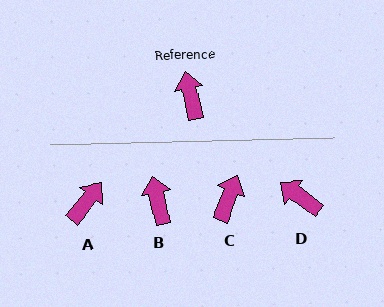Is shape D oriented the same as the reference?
No, it is off by about 40 degrees.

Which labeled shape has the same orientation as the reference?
B.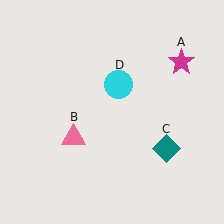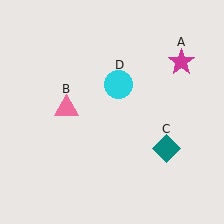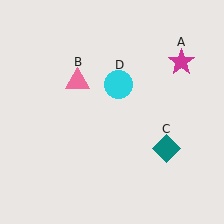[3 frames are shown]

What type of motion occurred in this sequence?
The pink triangle (object B) rotated clockwise around the center of the scene.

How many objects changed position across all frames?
1 object changed position: pink triangle (object B).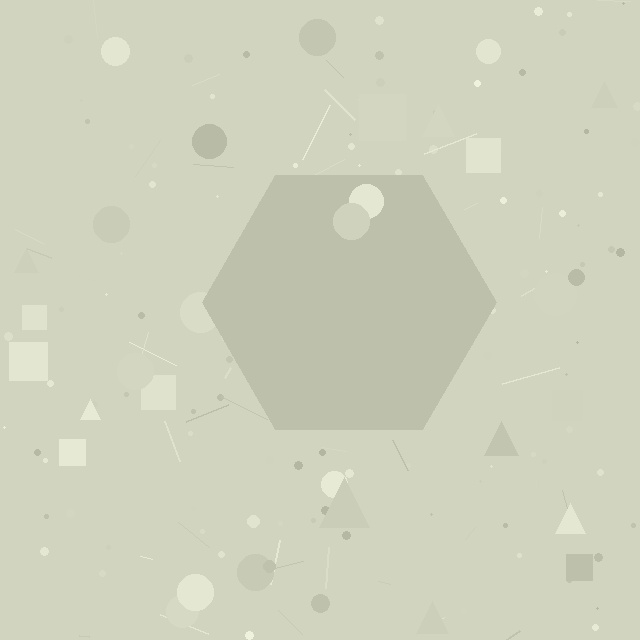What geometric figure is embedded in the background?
A hexagon is embedded in the background.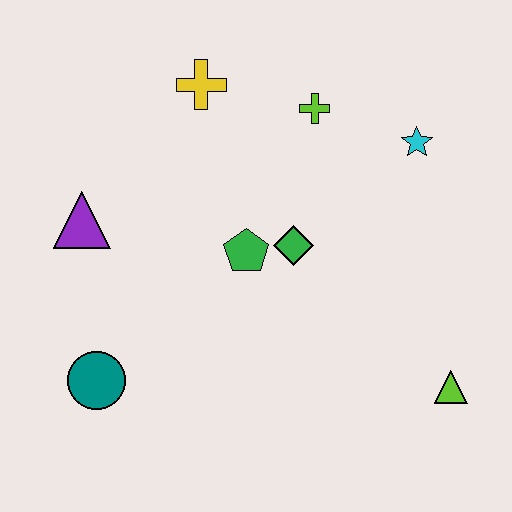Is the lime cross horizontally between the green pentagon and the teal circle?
No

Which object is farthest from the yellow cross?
The lime triangle is farthest from the yellow cross.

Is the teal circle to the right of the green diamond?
No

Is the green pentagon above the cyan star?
No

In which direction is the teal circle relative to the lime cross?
The teal circle is below the lime cross.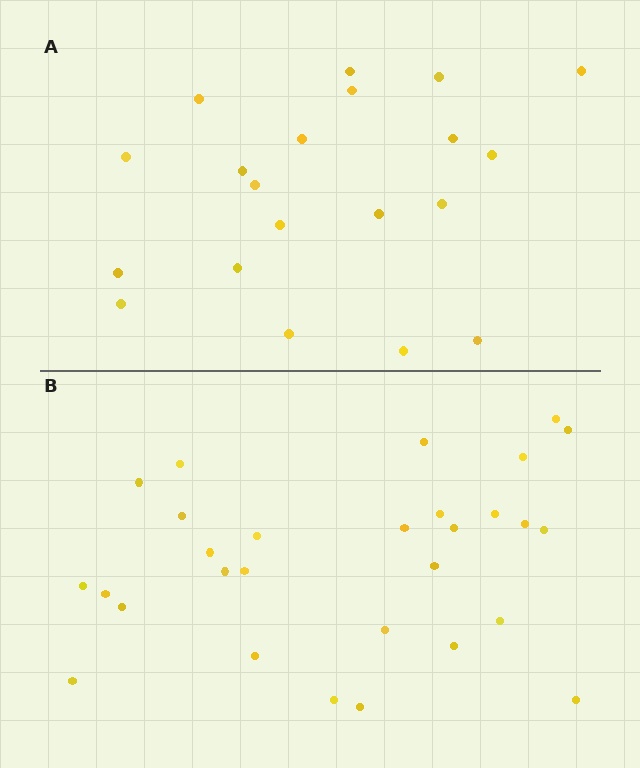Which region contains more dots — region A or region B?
Region B (the bottom region) has more dots.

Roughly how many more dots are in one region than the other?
Region B has roughly 8 or so more dots than region A.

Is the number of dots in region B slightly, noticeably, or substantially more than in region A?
Region B has substantially more. The ratio is roughly 1.4 to 1.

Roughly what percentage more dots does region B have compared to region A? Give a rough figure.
About 45% more.